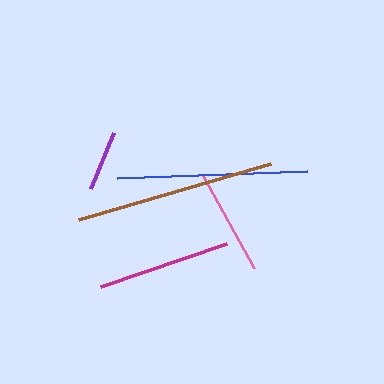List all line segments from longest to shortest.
From longest to shortest: brown, blue, magenta, pink, purple.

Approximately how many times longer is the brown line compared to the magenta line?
The brown line is approximately 1.5 times the length of the magenta line.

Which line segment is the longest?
The brown line is the longest at approximately 200 pixels.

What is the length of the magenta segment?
The magenta segment is approximately 133 pixels long.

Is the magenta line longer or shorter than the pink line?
The magenta line is longer than the pink line.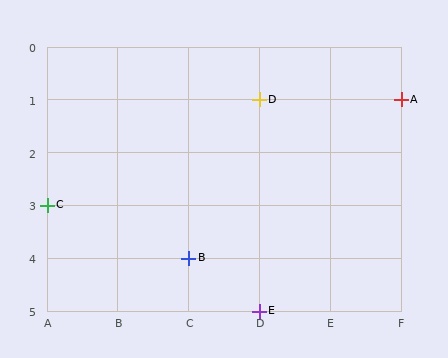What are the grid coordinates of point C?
Point C is at grid coordinates (A, 3).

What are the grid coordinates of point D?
Point D is at grid coordinates (D, 1).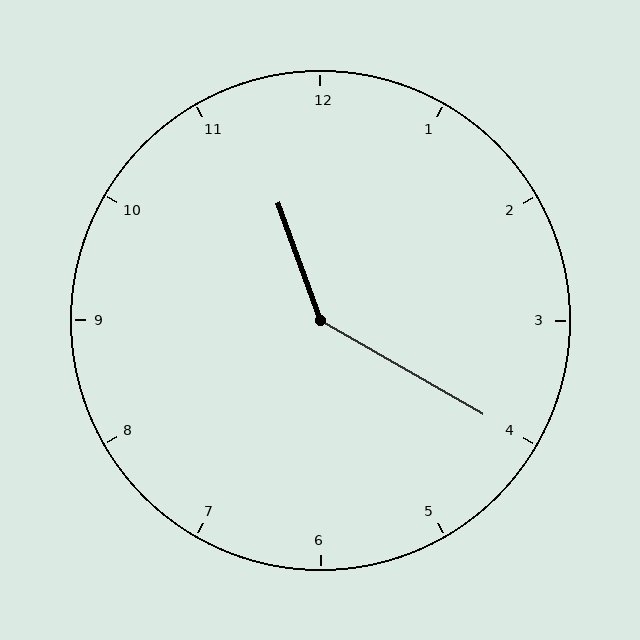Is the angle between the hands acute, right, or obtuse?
It is obtuse.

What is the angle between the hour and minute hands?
Approximately 140 degrees.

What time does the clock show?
11:20.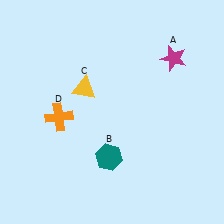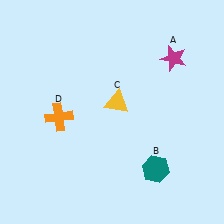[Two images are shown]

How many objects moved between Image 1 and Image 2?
2 objects moved between the two images.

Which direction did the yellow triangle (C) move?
The yellow triangle (C) moved right.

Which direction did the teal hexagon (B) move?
The teal hexagon (B) moved right.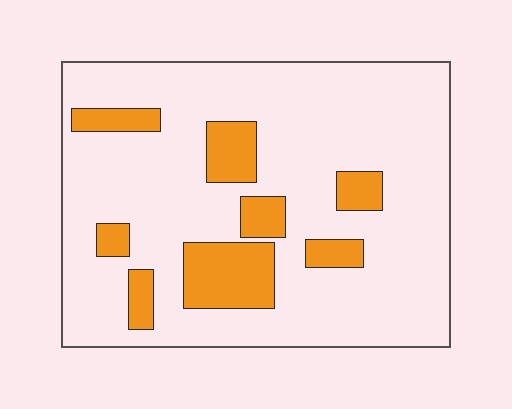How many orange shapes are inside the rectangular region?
8.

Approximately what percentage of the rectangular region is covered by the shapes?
Approximately 20%.